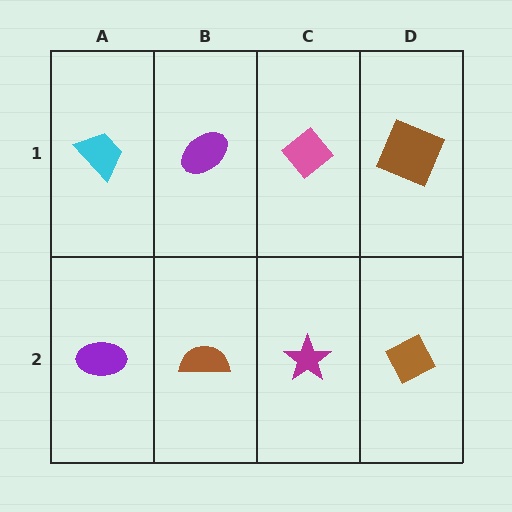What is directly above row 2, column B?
A purple ellipse.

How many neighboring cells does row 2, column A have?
2.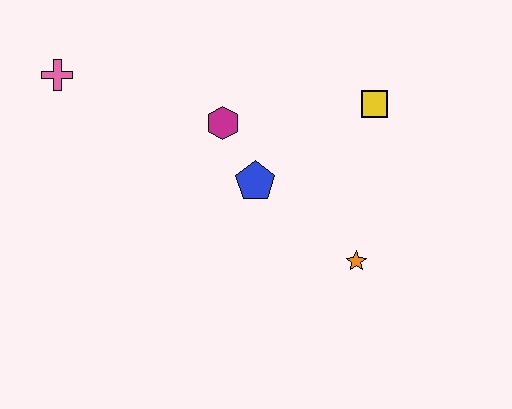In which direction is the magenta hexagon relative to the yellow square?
The magenta hexagon is to the left of the yellow square.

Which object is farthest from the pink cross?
The orange star is farthest from the pink cross.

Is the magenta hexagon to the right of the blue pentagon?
No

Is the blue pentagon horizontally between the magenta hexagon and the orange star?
Yes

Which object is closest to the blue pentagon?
The magenta hexagon is closest to the blue pentagon.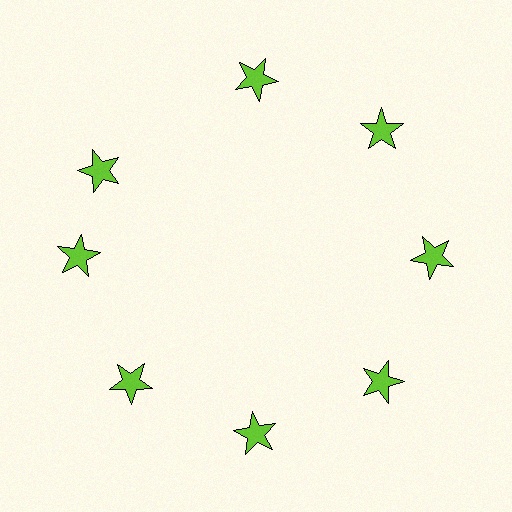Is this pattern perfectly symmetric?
No. The 8 lime stars are arranged in a ring, but one element near the 10 o'clock position is rotated out of alignment along the ring, breaking the 8-fold rotational symmetry.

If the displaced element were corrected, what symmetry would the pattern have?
It would have 8-fold rotational symmetry — the pattern would map onto itself every 45 degrees.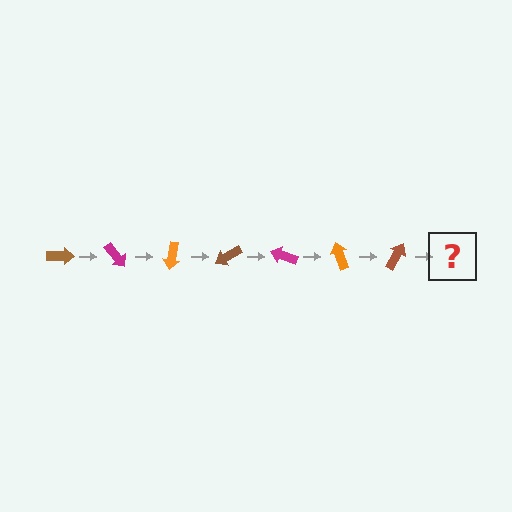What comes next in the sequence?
The next element should be a magenta arrow, rotated 350 degrees from the start.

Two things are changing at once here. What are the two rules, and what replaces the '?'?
The two rules are that it rotates 50 degrees each step and the color cycles through brown, magenta, and orange. The '?' should be a magenta arrow, rotated 350 degrees from the start.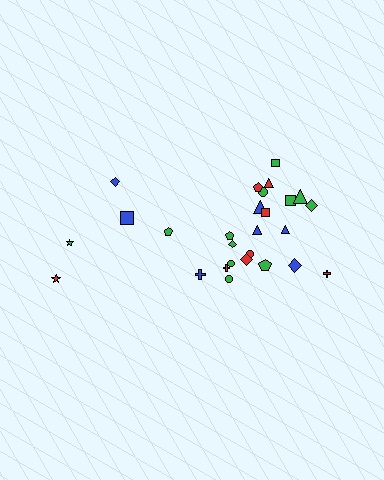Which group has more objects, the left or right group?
The right group.